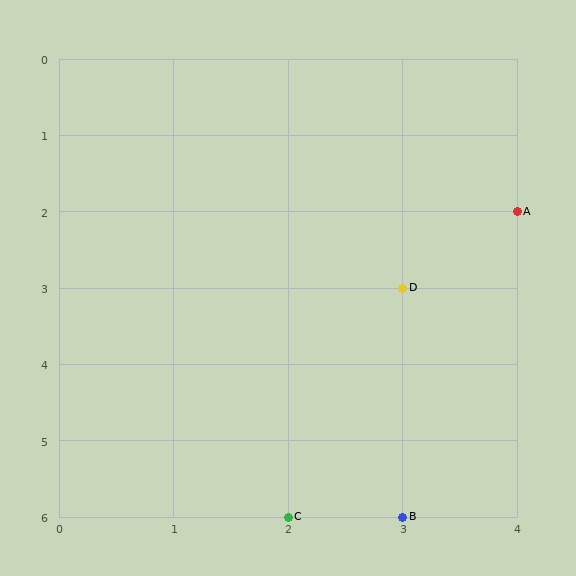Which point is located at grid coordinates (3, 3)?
Point D is at (3, 3).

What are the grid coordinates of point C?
Point C is at grid coordinates (2, 6).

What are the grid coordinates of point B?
Point B is at grid coordinates (3, 6).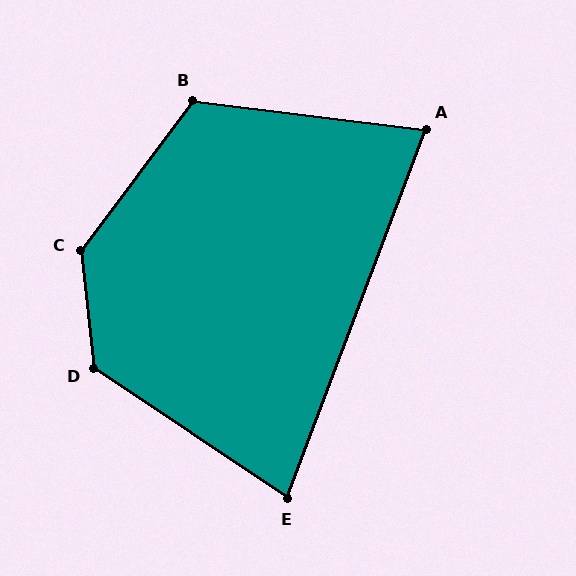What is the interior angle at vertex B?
Approximately 120 degrees (obtuse).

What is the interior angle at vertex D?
Approximately 130 degrees (obtuse).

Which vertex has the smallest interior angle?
A, at approximately 76 degrees.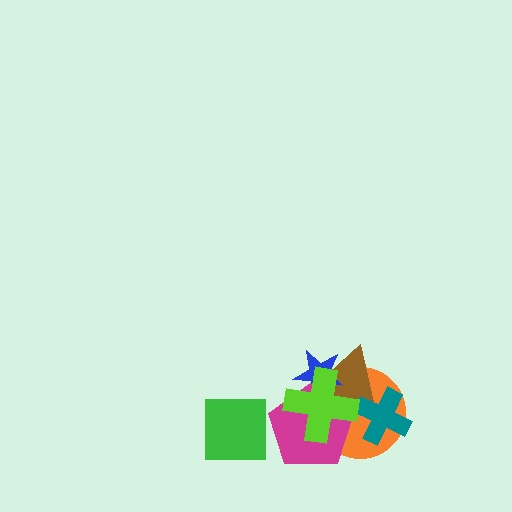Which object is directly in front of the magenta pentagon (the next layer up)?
The blue star is directly in front of the magenta pentagon.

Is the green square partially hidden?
No, no other shape covers it.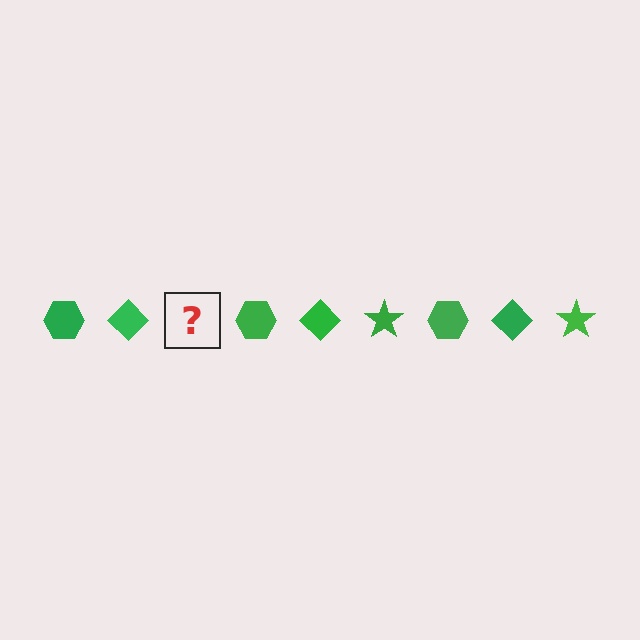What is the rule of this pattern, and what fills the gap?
The rule is that the pattern cycles through hexagon, diamond, star shapes in green. The gap should be filled with a green star.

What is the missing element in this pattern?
The missing element is a green star.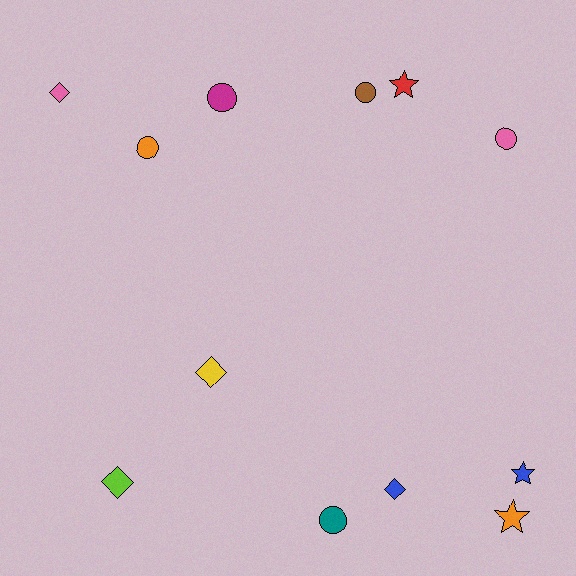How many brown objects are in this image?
There is 1 brown object.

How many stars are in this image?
There are 3 stars.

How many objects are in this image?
There are 12 objects.